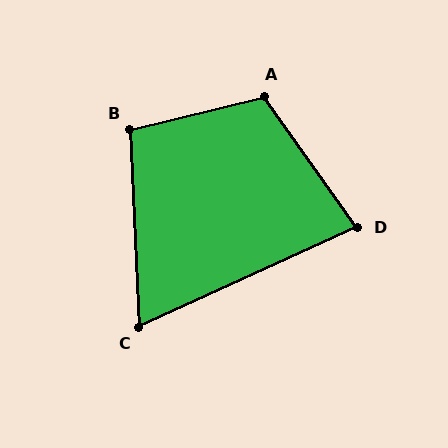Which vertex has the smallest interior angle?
C, at approximately 68 degrees.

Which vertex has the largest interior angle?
A, at approximately 112 degrees.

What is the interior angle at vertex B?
Approximately 101 degrees (obtuse).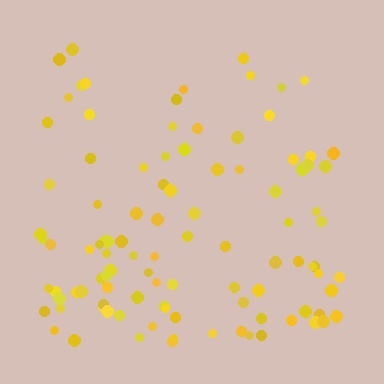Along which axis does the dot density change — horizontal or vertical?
Vertical.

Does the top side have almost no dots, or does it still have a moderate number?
Still a moderate number, just noticeably fewer than the bottom.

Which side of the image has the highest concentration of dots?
The bottom.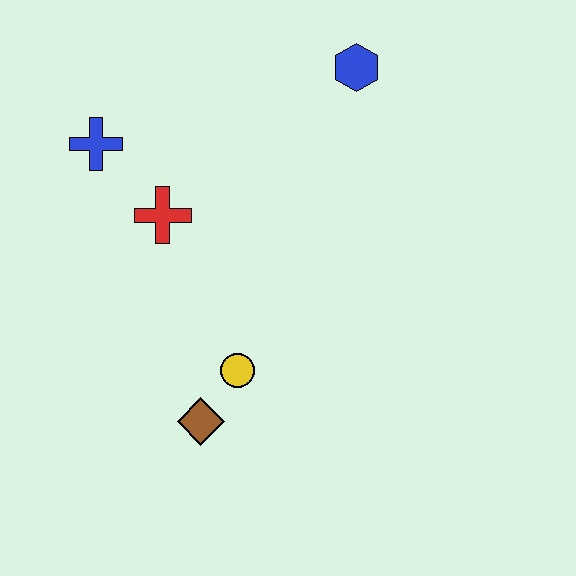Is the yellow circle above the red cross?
No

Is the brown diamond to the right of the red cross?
Yes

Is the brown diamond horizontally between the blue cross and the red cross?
No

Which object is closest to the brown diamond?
The yellow circle is closest to the brown diamond.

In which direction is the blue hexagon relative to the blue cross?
The blue hexagon is to the right of the blue cross.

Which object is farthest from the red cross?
The blue hexagon is farthest from the red cross.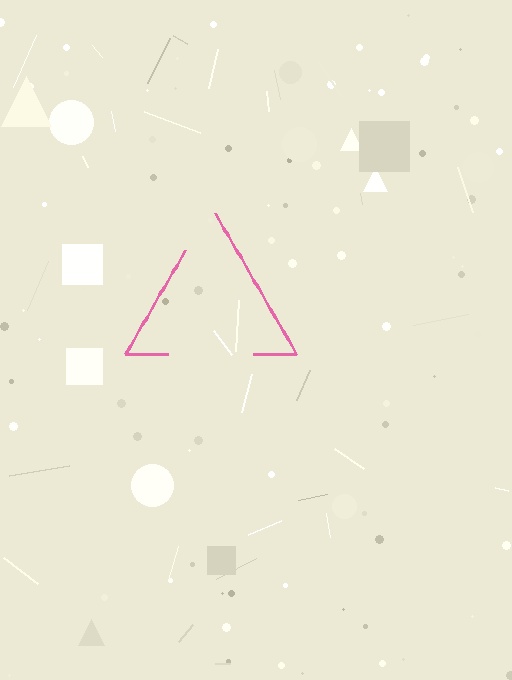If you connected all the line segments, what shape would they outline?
They would outline a triangle.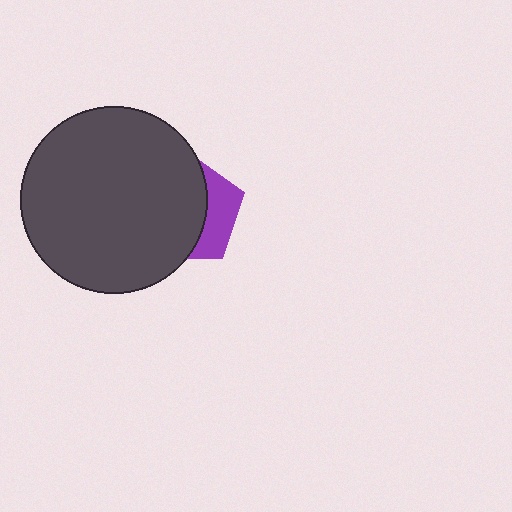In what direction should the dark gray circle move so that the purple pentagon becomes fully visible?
The dark gray circle should move left. That is the shortest direction to clear the overlap and leave the purple pentagon fully visible.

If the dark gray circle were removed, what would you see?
You would see the complete purple pentagon.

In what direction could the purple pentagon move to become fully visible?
The purple pentagon could move right. That would shift it out from behind the dark gray circle entirely.